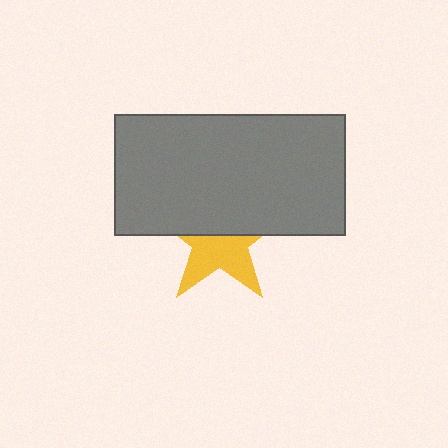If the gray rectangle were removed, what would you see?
You would see the complete yellow star.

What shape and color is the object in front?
The object in front is a gray rectangle.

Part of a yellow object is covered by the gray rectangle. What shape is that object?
It is a star.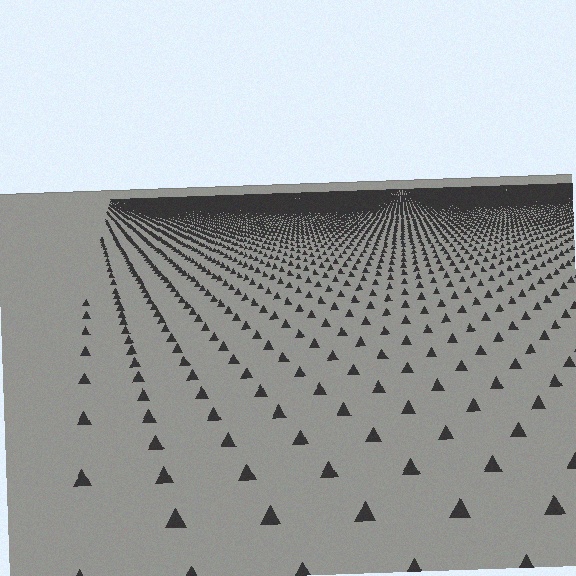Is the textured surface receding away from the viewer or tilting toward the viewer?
The surface is receding away from the viewer. Texture elements get smaller and denser toward the top.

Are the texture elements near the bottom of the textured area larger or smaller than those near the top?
Larger. Near the bottom, elements are closer to the viewer and appear at a bigger on-screen size.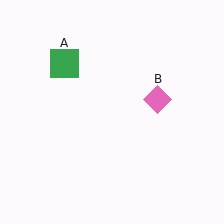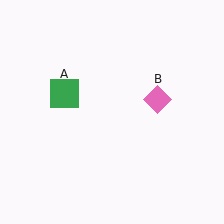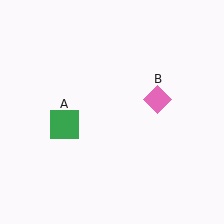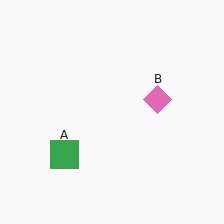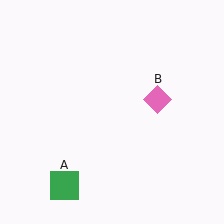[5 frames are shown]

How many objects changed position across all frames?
1 object changed position: green square (object A).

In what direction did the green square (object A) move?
The green square (object A) moved down.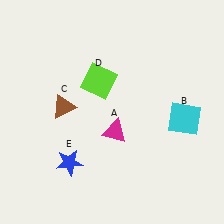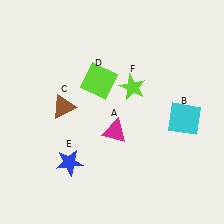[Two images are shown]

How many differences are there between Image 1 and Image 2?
There is 1 difference between the two images.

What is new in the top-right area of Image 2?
A lime star (F) was added in the top-right area of Image 2.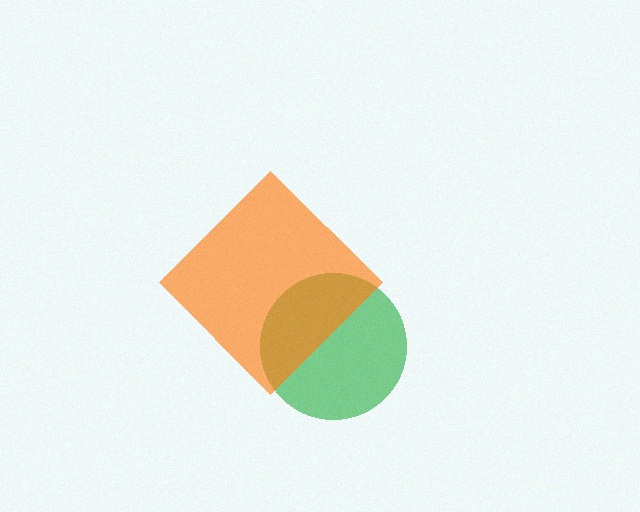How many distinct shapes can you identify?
There are 2 distinct shapes: a green circle, an orange diamond.